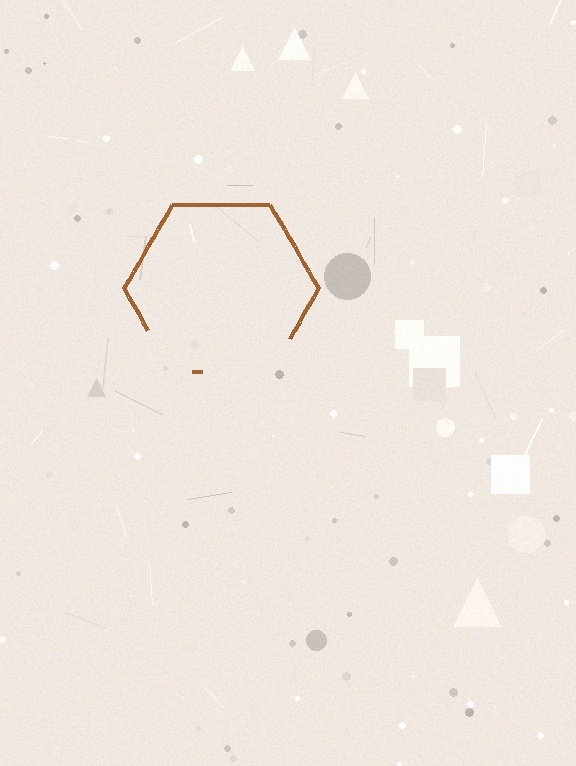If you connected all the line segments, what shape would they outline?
They would outline a hexagon.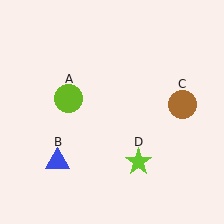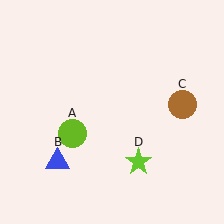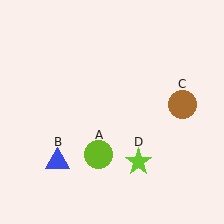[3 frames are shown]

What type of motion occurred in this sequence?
The lime circle (object A) rotated counterclockwise around the center of the scene.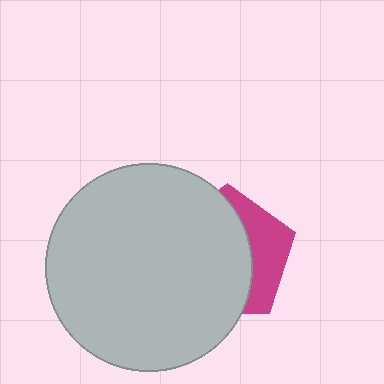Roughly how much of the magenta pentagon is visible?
A small part of it is visible (roughly 33%).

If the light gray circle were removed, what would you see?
You would see the complete magenta pentagon.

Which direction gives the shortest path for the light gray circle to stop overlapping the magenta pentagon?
Moving left gives the shortest separation.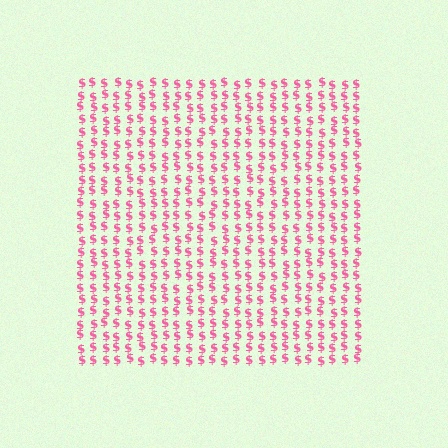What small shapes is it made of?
It is made of small dollar signs.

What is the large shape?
The large shape is a square.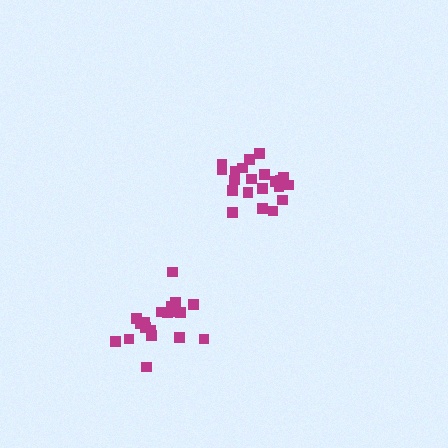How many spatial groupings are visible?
There are 2 spatial groupings.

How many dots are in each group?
Group 1: 20 dots, Group 2: 21 dots (41 total).